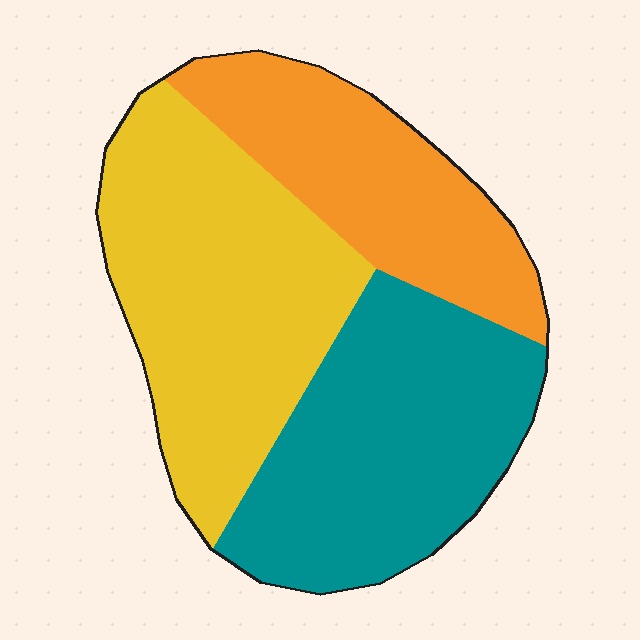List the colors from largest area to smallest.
From largest to smallest: yellow, teal, orange.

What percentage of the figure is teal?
Teal takes up about three eighths (3/8) of the figure.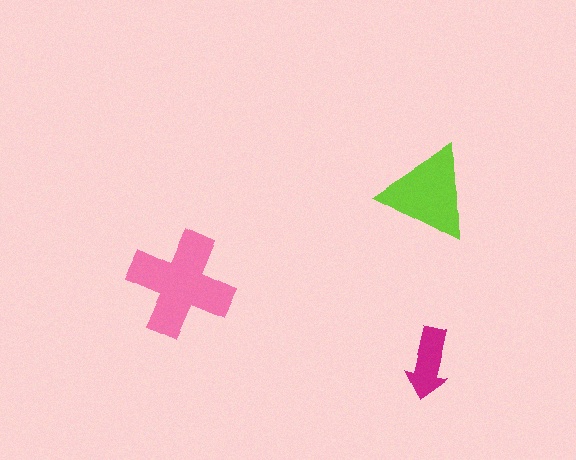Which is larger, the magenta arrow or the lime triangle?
The lime triangle.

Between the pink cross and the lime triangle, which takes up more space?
The pink cross.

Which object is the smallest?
The magenta arrow.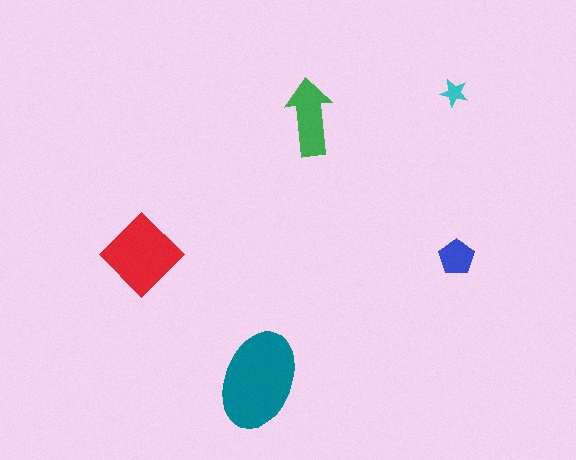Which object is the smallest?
The cyan star.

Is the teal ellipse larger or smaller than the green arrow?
Larger.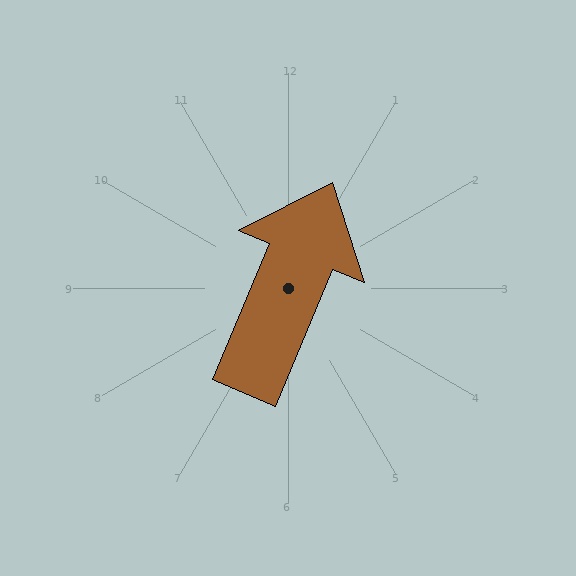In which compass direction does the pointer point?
Northeast.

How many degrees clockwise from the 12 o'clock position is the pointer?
Approximately 23 degrees.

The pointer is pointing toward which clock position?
Roughly 1 o'clock.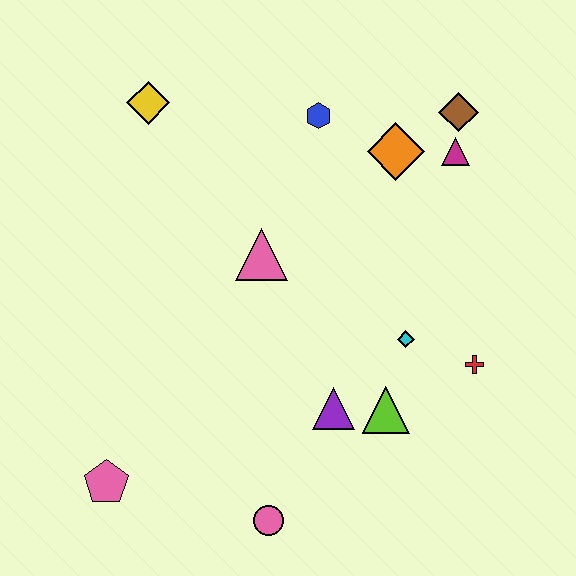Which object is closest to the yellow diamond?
The blue hexagon is closest to the yellow diamond.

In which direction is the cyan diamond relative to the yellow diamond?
The cyan diamond is to the right of the yellow diamond.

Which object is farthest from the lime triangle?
The yellow diamond is farthest from the lime triangle.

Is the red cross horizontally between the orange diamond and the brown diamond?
No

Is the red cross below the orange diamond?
Yes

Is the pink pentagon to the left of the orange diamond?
Yes